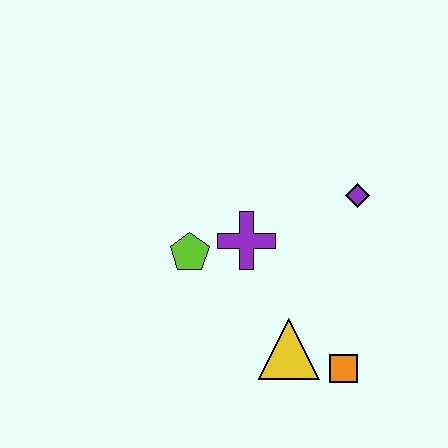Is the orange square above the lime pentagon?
No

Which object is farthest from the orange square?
The lime pentagon is farthest from the orange square.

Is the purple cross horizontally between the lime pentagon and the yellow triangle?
Yes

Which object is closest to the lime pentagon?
The purple cross is closest to the lime pentagon.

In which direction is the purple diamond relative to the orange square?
The purple diamond is above the orange square.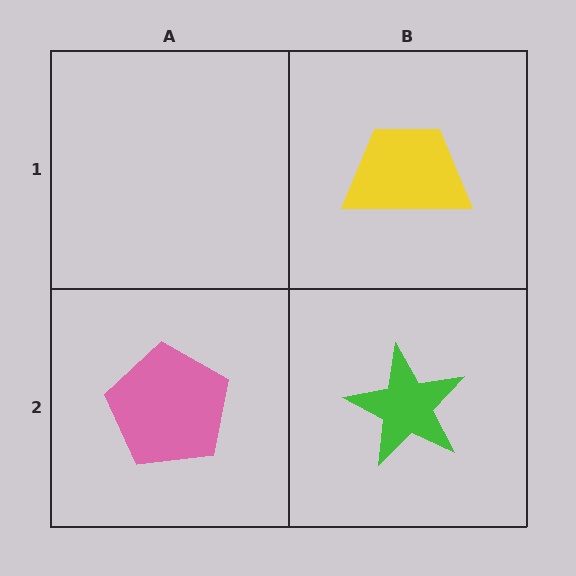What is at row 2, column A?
A pink pentagon.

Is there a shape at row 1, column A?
No, that cell is empty.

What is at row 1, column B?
A yellow trapezoid.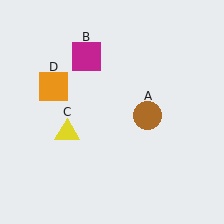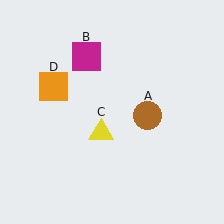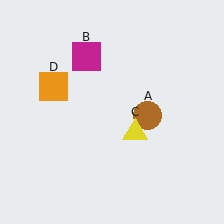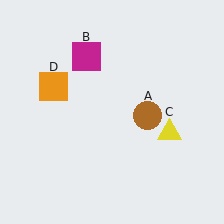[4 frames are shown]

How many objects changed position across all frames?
1 object changed position: yellow triangle (object C).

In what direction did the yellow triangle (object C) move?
The yellow triangle (object C) moved right.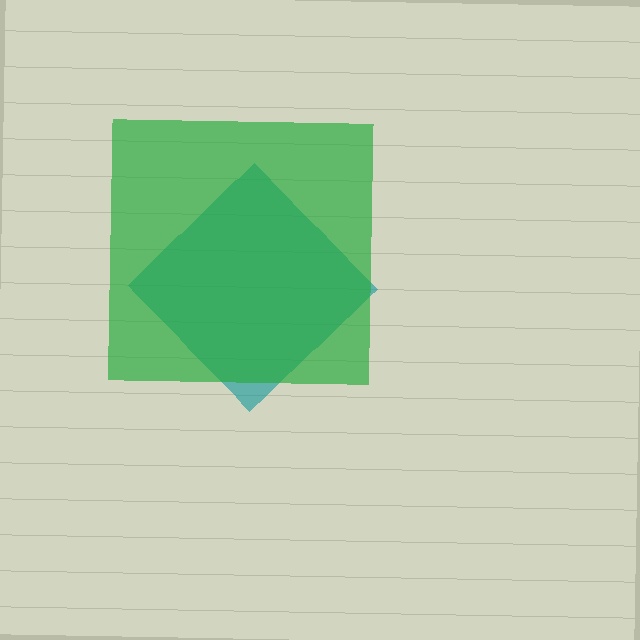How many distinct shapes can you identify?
There are 2 distinct shapes: a teal diamond, a green square.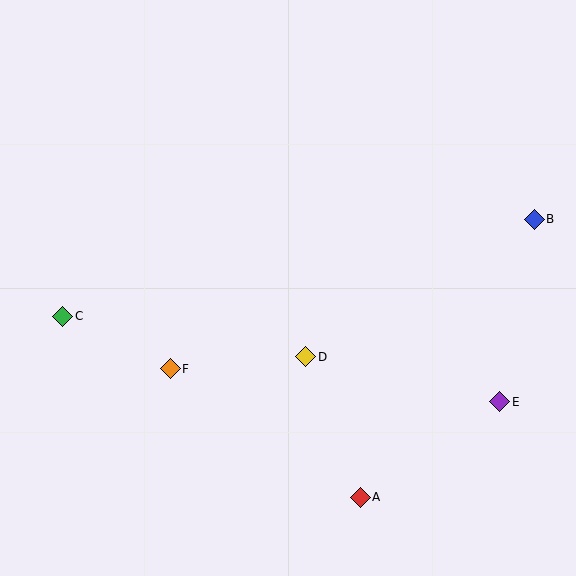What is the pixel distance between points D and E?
The distance between D and E is 199 pixels.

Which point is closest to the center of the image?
Point D at (305, 357) is closest to the center.